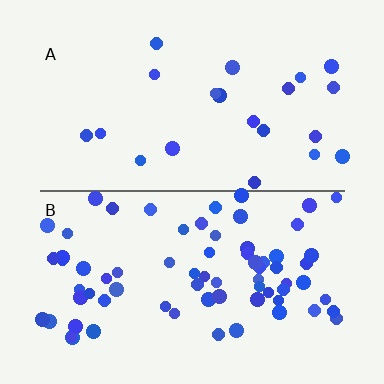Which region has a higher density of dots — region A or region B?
B (the bottom).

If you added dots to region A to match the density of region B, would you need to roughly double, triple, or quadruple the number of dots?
Approximately triple.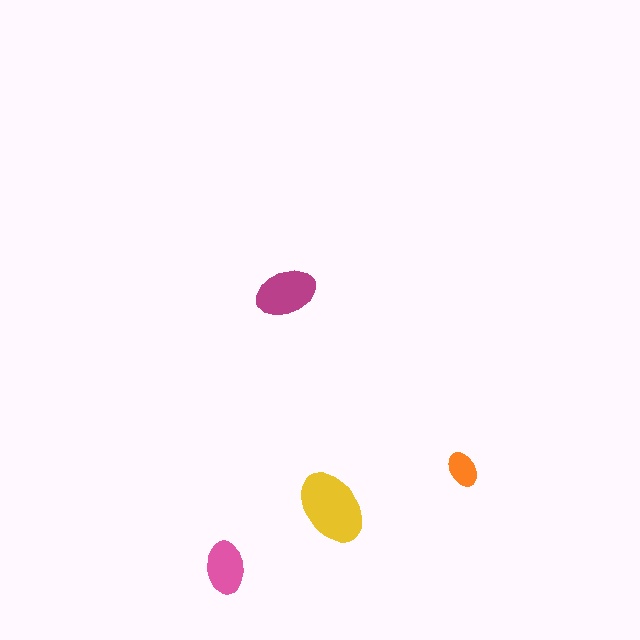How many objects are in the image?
There are 4 objects in the image.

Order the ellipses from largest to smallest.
the yellow one, the magenta one, the pink one, the orange one.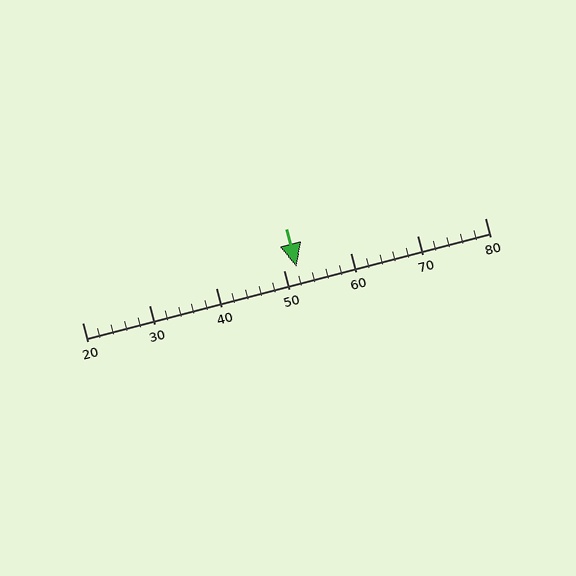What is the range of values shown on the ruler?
The ruler shows values from 20 to 80.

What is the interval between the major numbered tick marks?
The major tick marks are spaced 10 units apart.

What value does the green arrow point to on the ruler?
The green arrow points to approximately 52.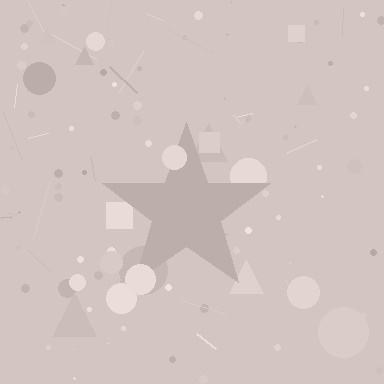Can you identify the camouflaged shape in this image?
The camouflaged shape is a star.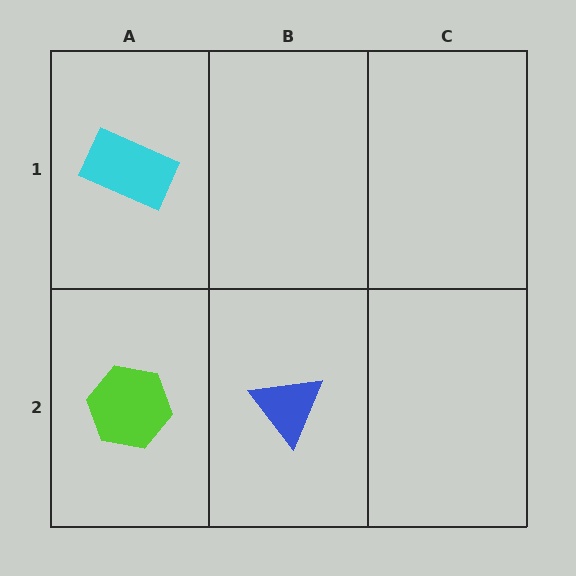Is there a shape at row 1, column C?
No, that cell is empty.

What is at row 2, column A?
A lime hexagon.